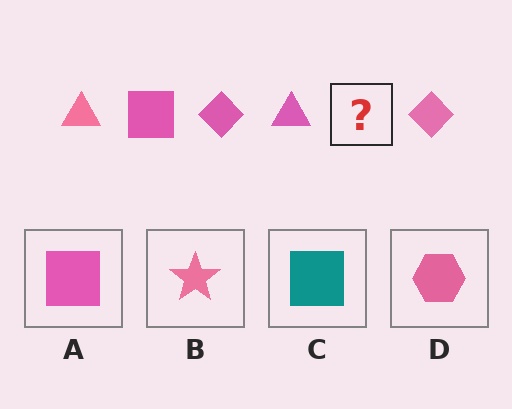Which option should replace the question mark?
Option A.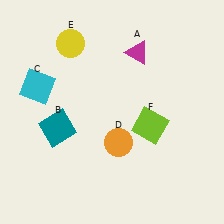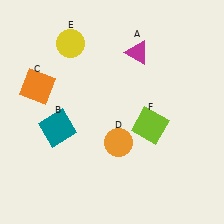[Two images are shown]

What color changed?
The square (C) changed from cyan in Image 1 to orange in Image 2.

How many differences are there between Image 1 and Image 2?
There is 1 difference between the two images.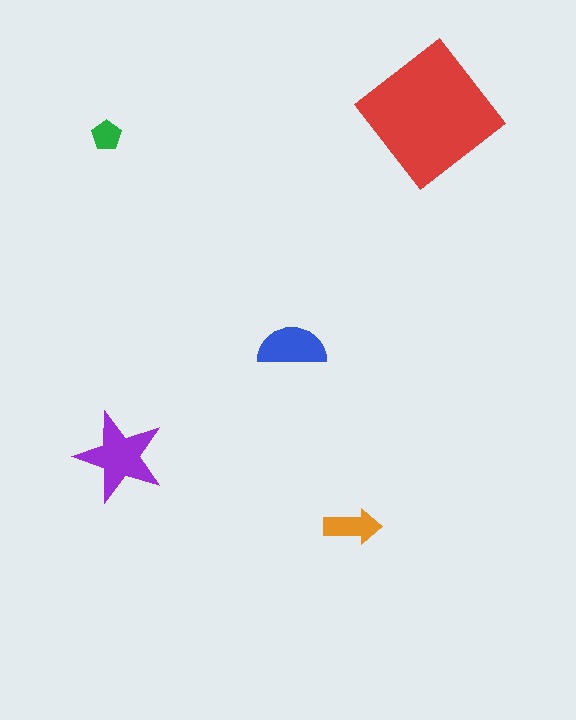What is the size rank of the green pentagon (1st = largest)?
5th.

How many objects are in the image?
There are 5 objects in the image.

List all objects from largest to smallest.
The red diamond, the purple star, the blue semicircle, the orange arrow, the green pentagon.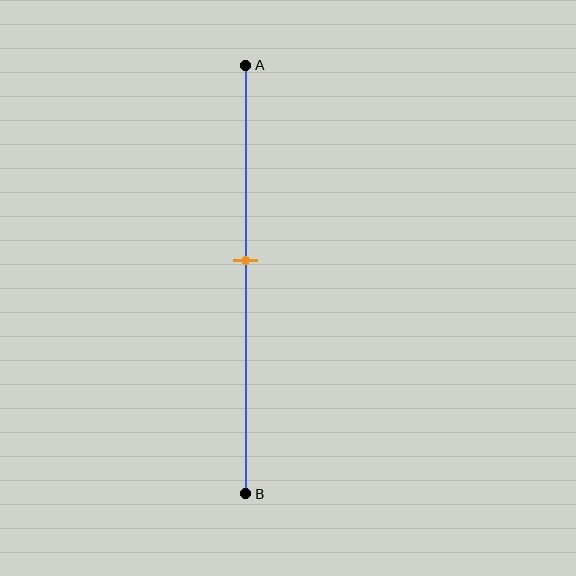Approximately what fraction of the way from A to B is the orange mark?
The orange mark is approximately 45% of the way from A to B.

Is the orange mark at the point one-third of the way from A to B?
No, the mark is at about 45% from A, not at the 33% one-third point.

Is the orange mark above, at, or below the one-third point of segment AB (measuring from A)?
The orange mark is below the one-third point of segment AB.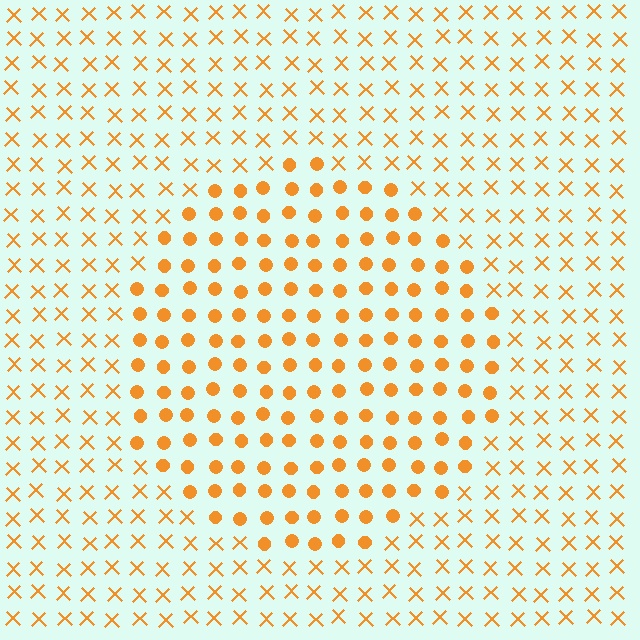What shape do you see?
I see a circle.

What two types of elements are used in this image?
The image uses circles inside the circle region and X marks outside it.